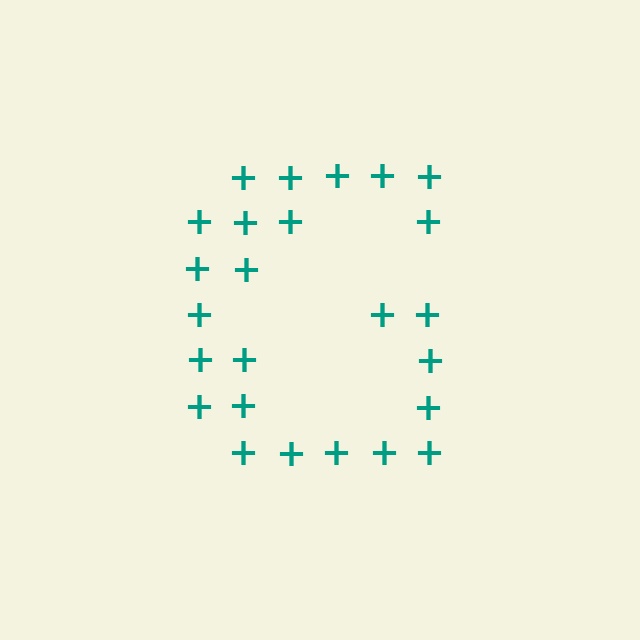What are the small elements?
The small elements are plus signs.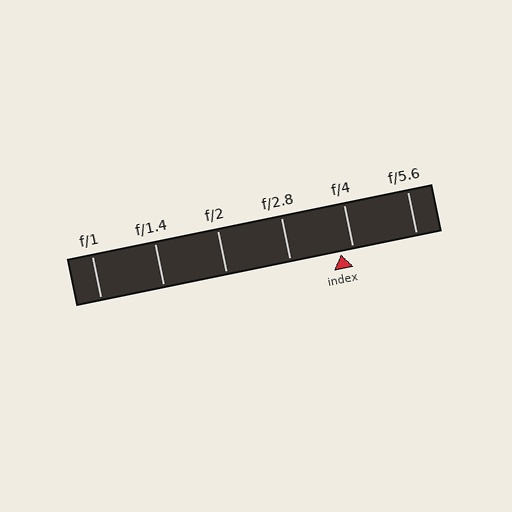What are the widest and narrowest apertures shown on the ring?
The widest aperture shown is f/1 and the narrowest is f/5.6.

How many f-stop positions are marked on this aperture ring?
There are 6 f-stop positions marked.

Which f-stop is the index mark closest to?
The index mark is closest to f/4.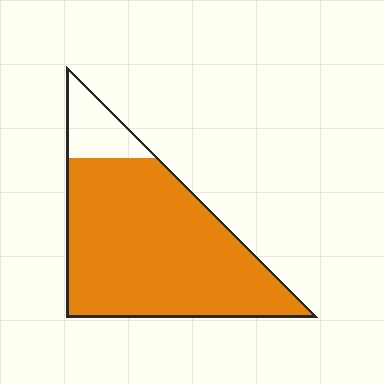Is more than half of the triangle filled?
Yes.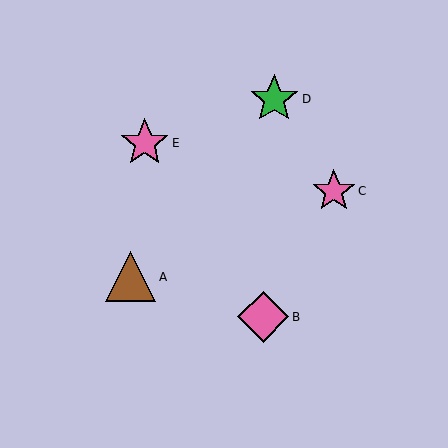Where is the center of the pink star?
The center of the pink star is at (334, 191).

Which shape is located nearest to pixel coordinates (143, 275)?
The brown triangle (labeled A) at (131, 277) is nearest to that location.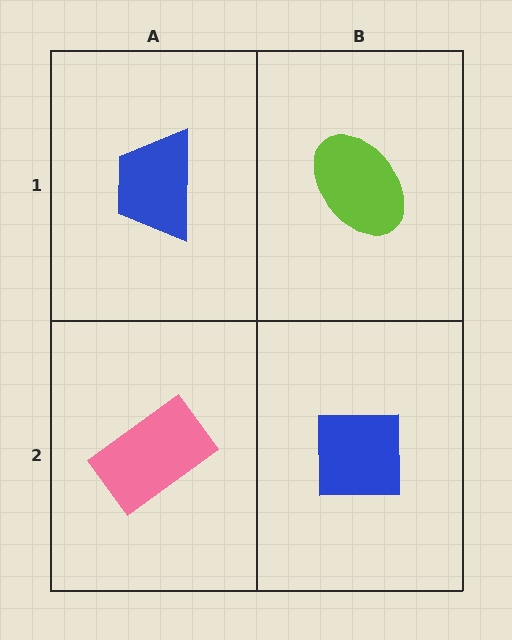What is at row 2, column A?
A pink rectangle.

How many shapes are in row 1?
2 shapes.